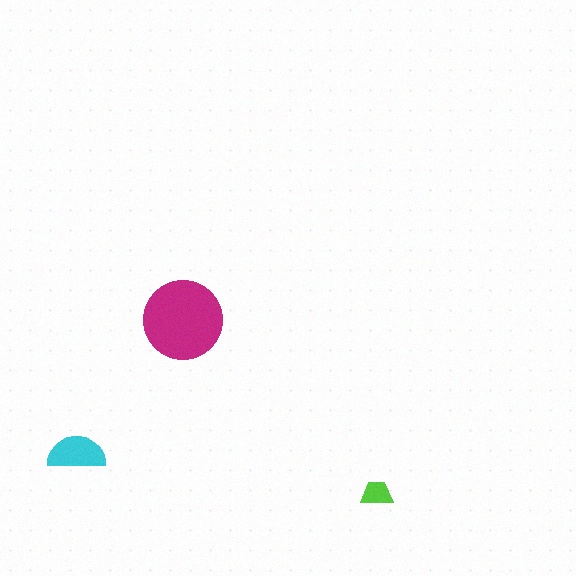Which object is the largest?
The magenta circle.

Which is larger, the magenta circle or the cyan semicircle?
The magenta circle.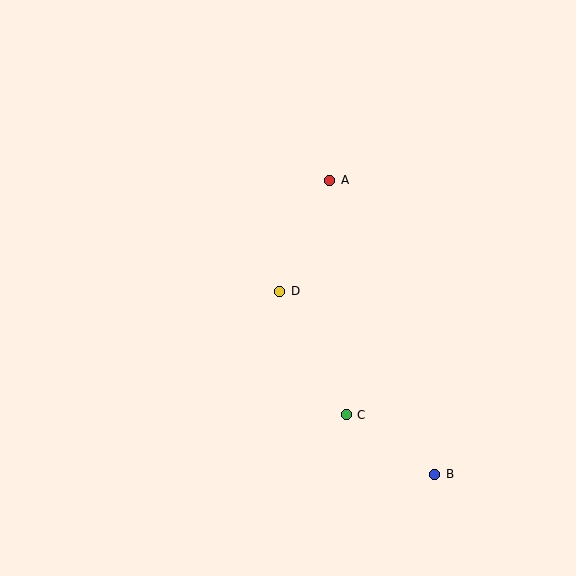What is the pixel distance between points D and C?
The distance between D and C is 140 pixels.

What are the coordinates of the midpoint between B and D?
The midpoint between B and D is at (357, 383).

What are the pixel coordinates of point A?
Point A is at (330, 180).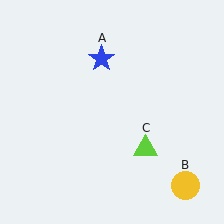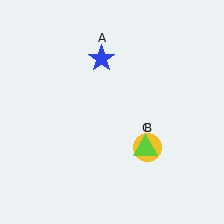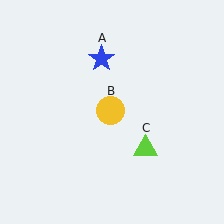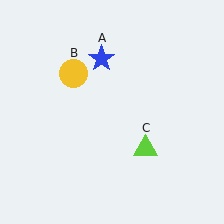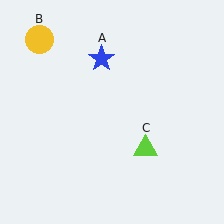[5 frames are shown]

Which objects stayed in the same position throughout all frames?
Blue star (object A) and lime triangle (object C) remained stationary.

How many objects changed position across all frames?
1 object changed position: yellow circle (object B).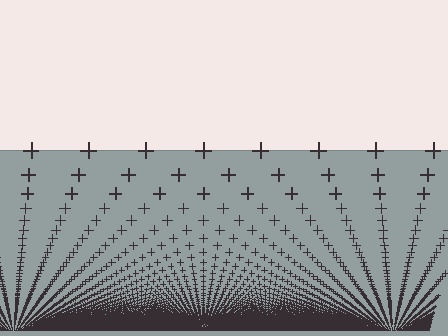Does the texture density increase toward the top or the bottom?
Density increases toward the bottom.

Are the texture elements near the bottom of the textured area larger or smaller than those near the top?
Smaller. The gradient is inverted — elements near the bottom are smaller and denser.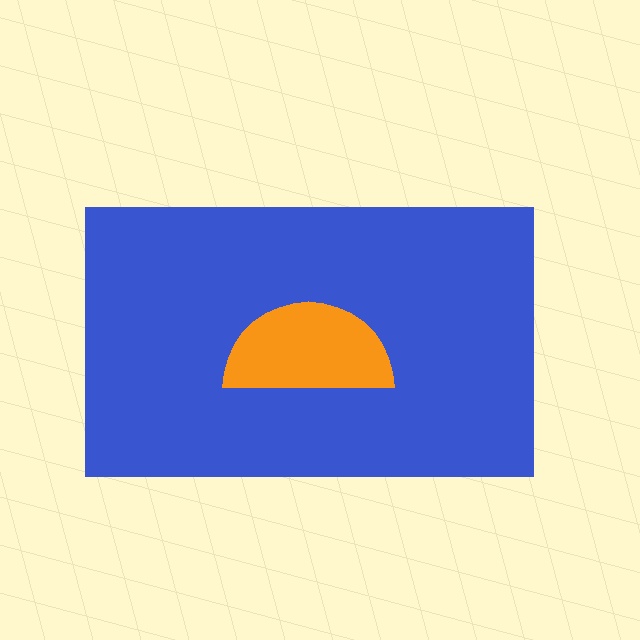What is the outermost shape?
The blue rectangle.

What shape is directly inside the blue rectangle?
The orange semicircle.